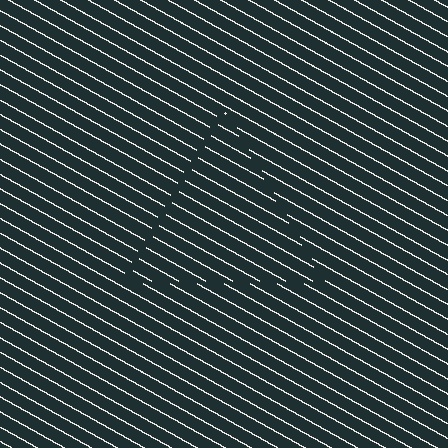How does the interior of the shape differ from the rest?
The interior of the shape contains the same grating, shifted by half a period — the contour is defined by the phase discontinuity where line-ends from the inner and outer gratings abut.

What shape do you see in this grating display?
An illusory triangle. The interior of the shape contains the same grating, shifted by half a period — the contour is defined by the phase discontinuity where line-ends from the inner and outer gratings abut.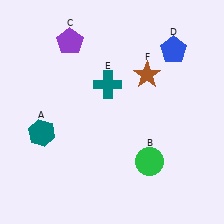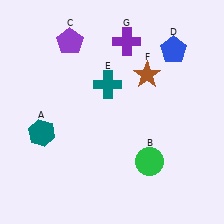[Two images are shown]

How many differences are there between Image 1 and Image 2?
There is 1 difference between the two images.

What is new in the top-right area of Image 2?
A purple cross (G) was added in the top-right area of Image 2.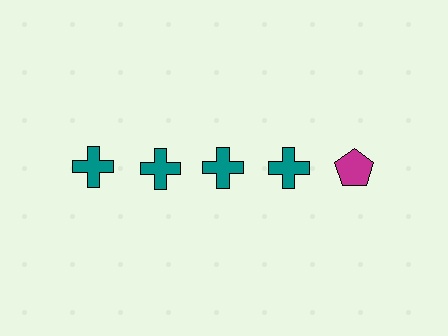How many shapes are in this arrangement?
There are 5 shapes arranged in a grid pattern.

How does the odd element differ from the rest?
It differs in both color (magenta instead of teal) and shape (pentagon instead of cross).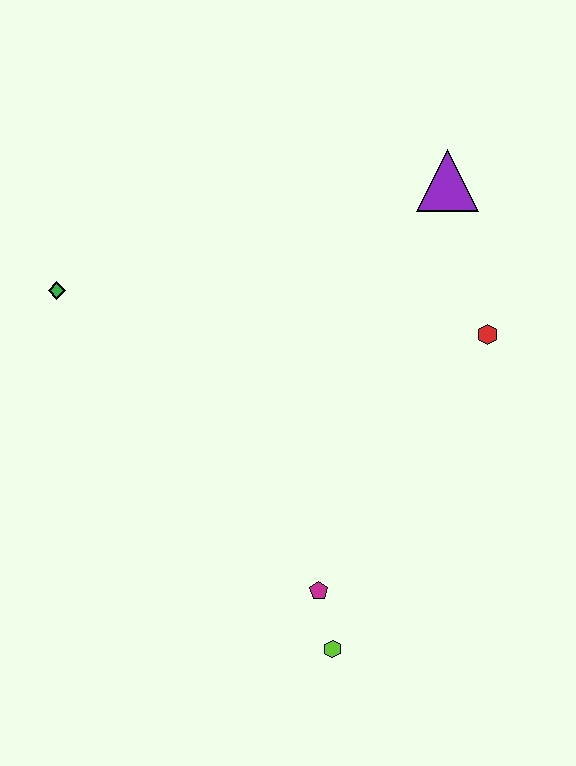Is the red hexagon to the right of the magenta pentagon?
Yes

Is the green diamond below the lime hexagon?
No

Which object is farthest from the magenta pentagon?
The purple triangle is farthest from the magenta pentagon.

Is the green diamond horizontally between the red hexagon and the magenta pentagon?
No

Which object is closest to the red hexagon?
The purple triangle is closest to the red hexagon.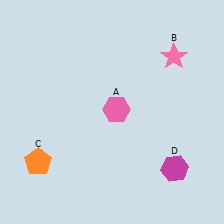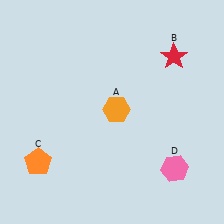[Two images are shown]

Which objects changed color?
A changed from pink to orange. B changed from pink to red. D changed from magenta to pink.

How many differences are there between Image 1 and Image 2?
There are 3 differences between the two images.